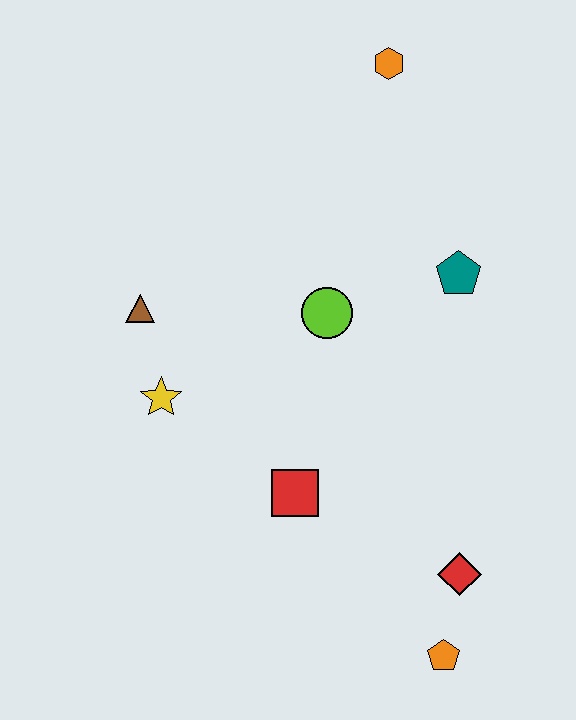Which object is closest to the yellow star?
The brown triangle is closest to the yellow star.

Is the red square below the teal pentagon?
Yes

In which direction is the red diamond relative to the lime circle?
The red diamond is below the lime circle.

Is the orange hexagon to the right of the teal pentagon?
No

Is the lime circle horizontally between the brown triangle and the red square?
No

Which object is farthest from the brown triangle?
The orange pentagon is farthest from the brown triangle.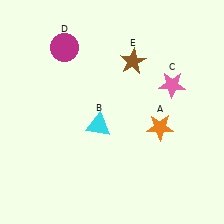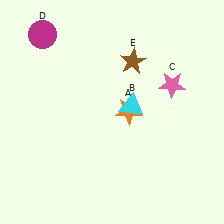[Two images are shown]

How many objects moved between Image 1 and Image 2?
3 objects moved between the two images.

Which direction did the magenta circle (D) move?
The magenta circle (D) moved left.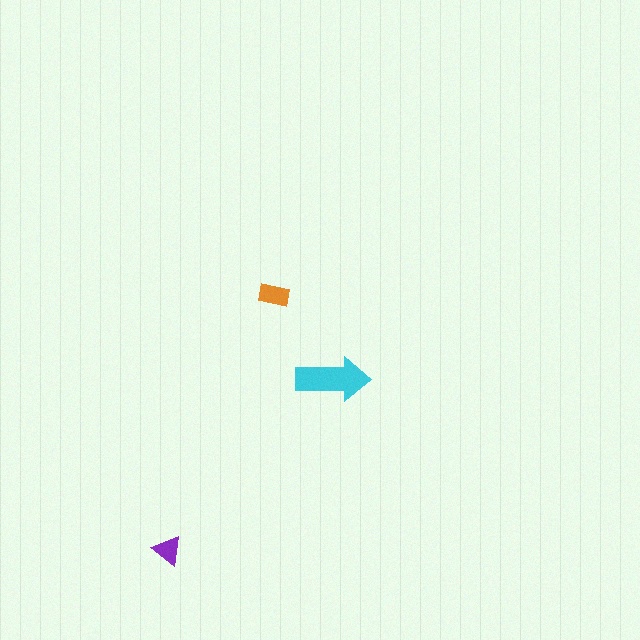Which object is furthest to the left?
The purple triangle is leftmost.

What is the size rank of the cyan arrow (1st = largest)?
1st.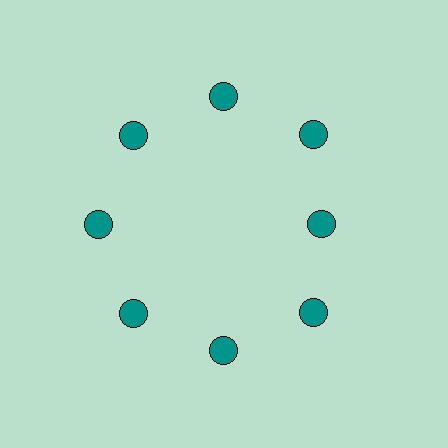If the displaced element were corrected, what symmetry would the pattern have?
It would have 8-fold rotational symmetry — the pattern would map onto itself every 45 degrees.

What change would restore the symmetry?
The symmetry would be restored by moving it outward, back onto the ring so that all 8 circles sit at equal angles and equal distance from the center.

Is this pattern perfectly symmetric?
No. The 8 teal circles are arranged in a ring, but one element near the 3 o'clock position is pulled inward toward the center, breaking the 8-fold rotational symmetry.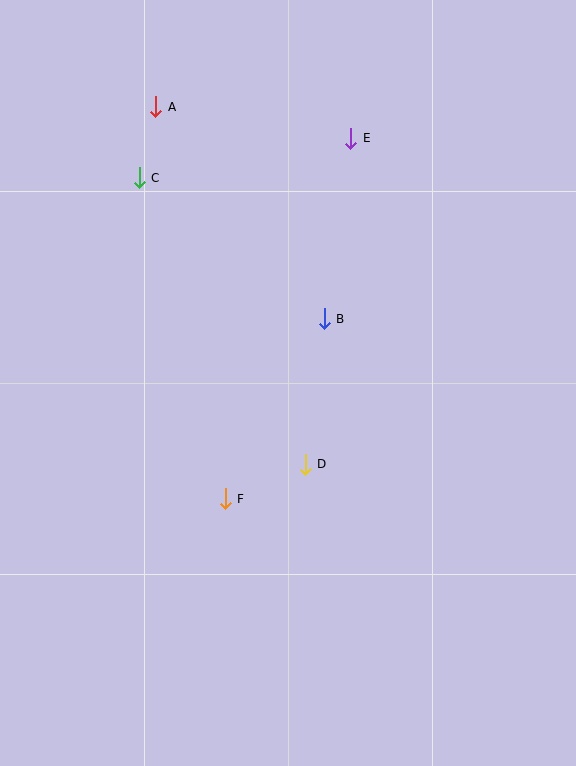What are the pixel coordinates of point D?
Point D is at (305, 464).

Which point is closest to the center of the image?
Point B at (324, 319) is closest to the center.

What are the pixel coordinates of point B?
Point B is at (324, 319).